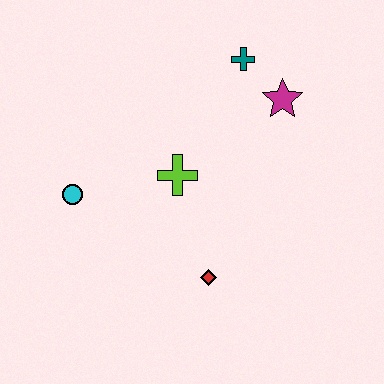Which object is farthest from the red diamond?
The teal cross is farthest from the red diamond.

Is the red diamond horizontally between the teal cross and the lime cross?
Yes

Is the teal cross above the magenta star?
Yes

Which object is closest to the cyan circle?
The lime cross is closest to the cyan circle.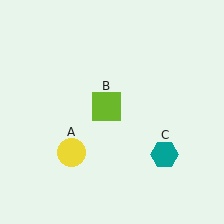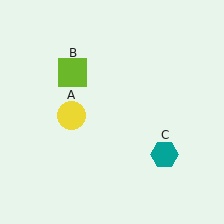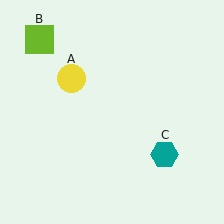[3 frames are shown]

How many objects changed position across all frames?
2 objects changed position: yellow circle (object A), lime square (object B).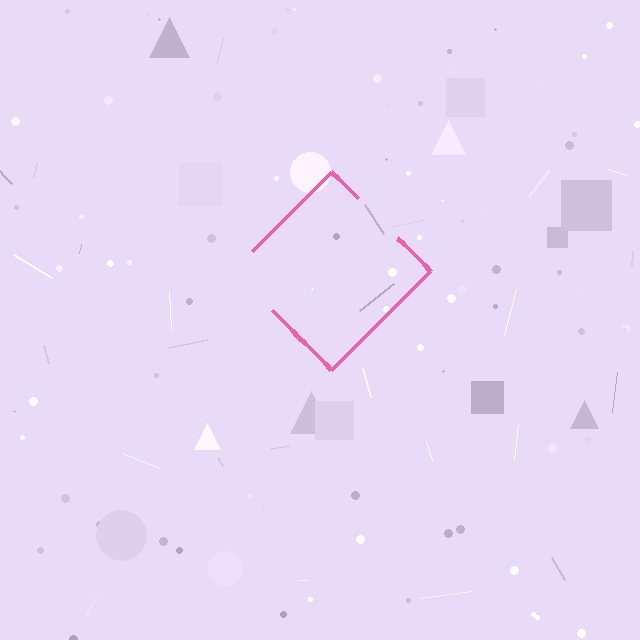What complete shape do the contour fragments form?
The contour fragments form a diamond.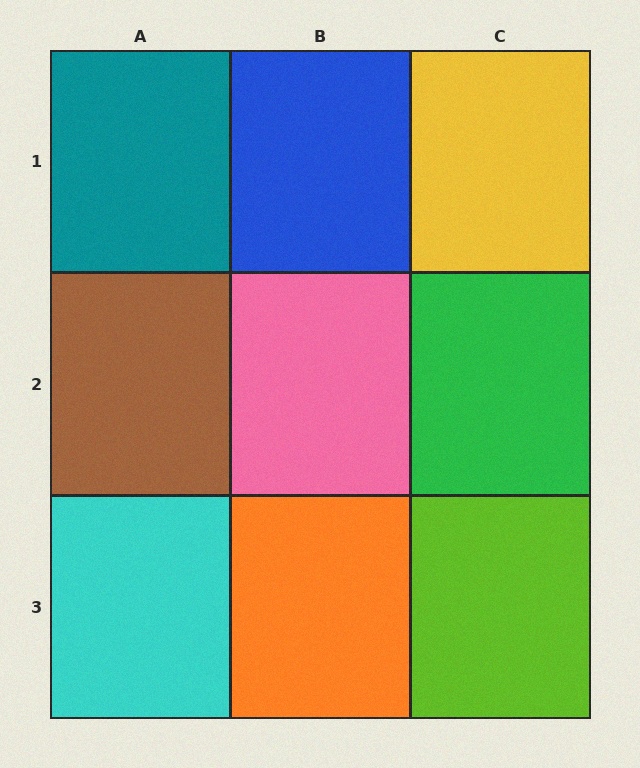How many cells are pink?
1 cell is pink.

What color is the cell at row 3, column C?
Lime.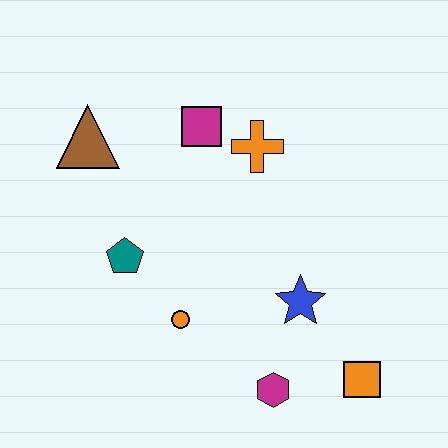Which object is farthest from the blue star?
The brown triangle is farthest from the blue star.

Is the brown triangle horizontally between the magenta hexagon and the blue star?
No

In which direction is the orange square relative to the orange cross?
The orange square is below the orange cross.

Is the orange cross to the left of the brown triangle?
No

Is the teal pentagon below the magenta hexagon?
No